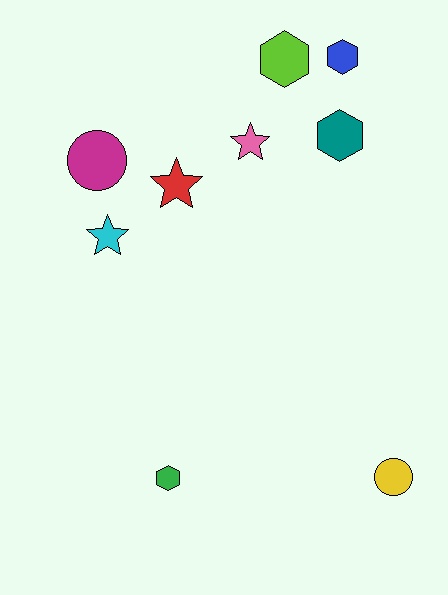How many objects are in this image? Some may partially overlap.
There are 9 objects.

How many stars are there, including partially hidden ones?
There are 3 stars.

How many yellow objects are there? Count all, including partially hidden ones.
There is 1 yellow object.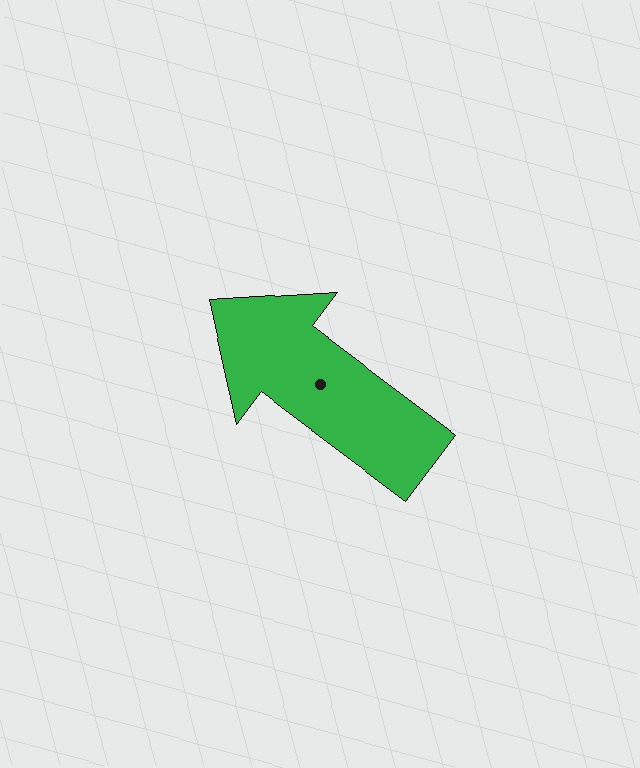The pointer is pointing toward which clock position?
Roughly 10 o'clock.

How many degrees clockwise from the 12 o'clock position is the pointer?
Approximately 307 degrees.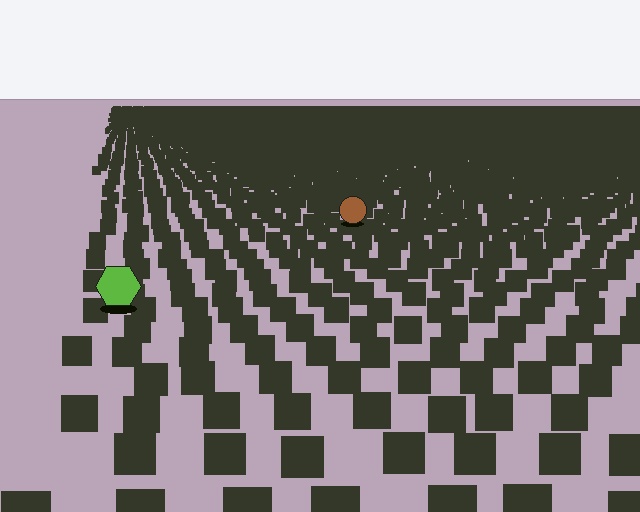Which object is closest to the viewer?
The lime hexagon is closest. The texture marks near it are larger and more spread out.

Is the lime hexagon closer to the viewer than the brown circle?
Yes. The lime hexagon is closer — you can tell from the texture gradient: the ground texture is coarser near it.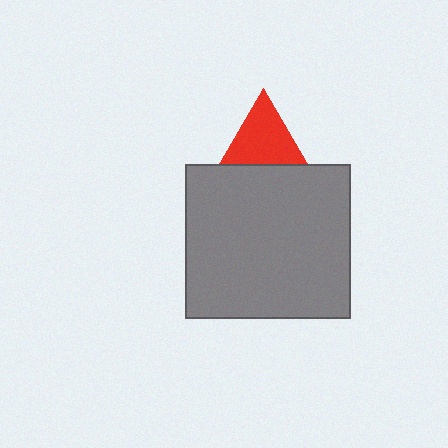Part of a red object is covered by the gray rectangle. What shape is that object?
It is a triangle.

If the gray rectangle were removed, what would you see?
You would see the complete red triangle.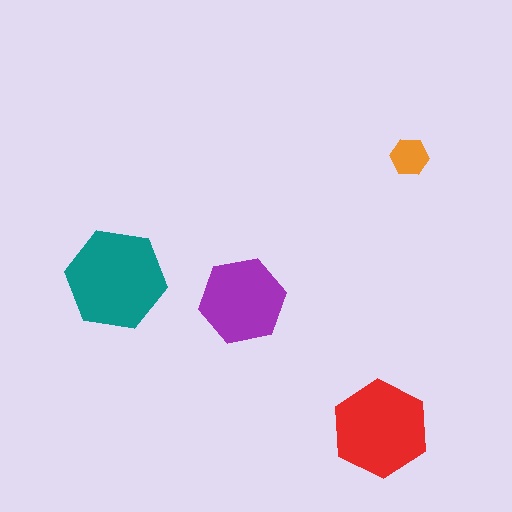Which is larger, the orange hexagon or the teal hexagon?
The teal one.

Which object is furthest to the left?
The teal hexagon is leftmost.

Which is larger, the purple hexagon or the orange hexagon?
The purple one.